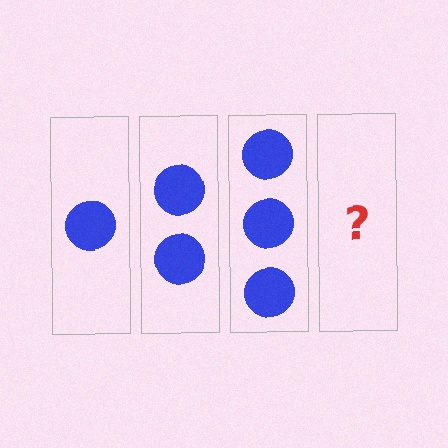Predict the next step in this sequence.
The next step is 4 circles.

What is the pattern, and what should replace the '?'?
The pattern is that each step adds one more circle. The '?' should be 4 circles.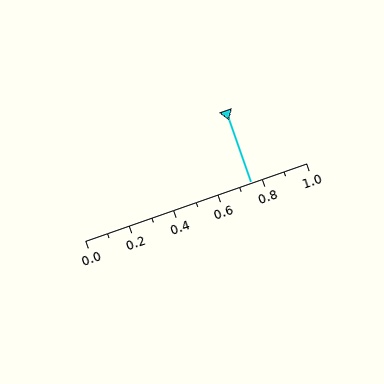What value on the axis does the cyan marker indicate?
The marker indicates approximately 0.75.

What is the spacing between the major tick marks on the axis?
The major ticks are spaced 0.2 apart.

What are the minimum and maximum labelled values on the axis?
The axis runs from 0.0 to 1.0.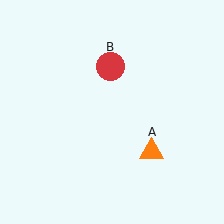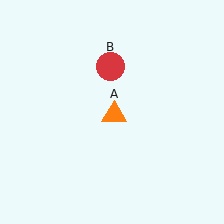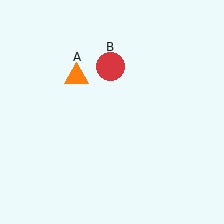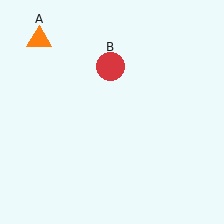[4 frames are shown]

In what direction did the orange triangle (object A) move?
The orange triangle (object A) moved up and to the left.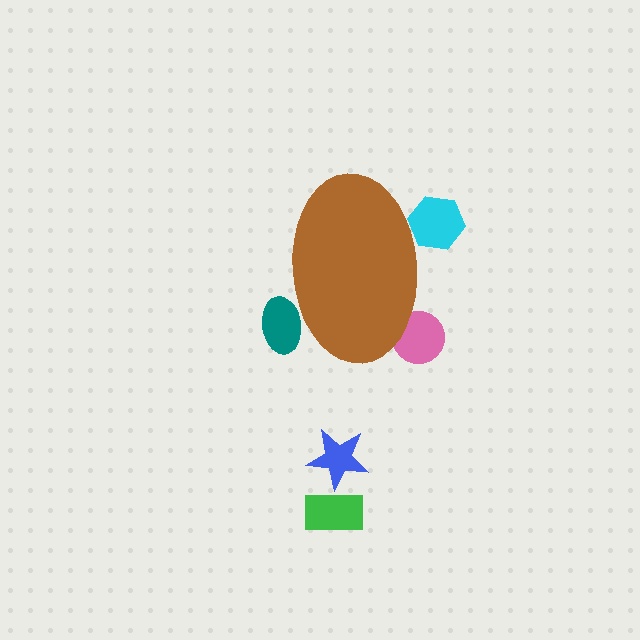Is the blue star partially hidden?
No, the blue star is fully visible.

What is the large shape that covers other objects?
A brown ellipse.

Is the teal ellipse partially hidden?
Yes, the teal ellipse is partially hidden behind the brown ellipse.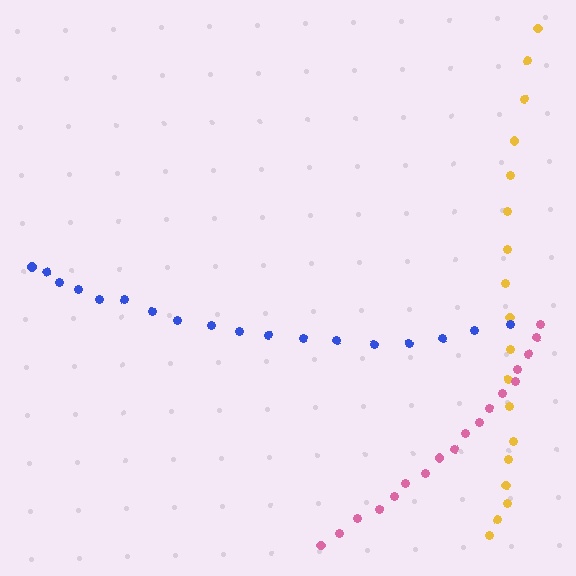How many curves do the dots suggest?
There are 3 distinct paths.